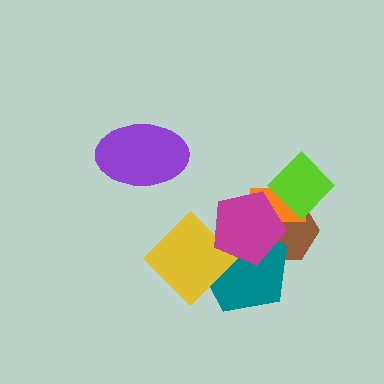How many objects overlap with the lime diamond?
2 objects overlap with the lime diamond.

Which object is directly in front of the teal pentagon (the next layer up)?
The yellow diamond is directly in front of the teal pentagon.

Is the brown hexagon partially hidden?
Yes, it is partially covered by another shape.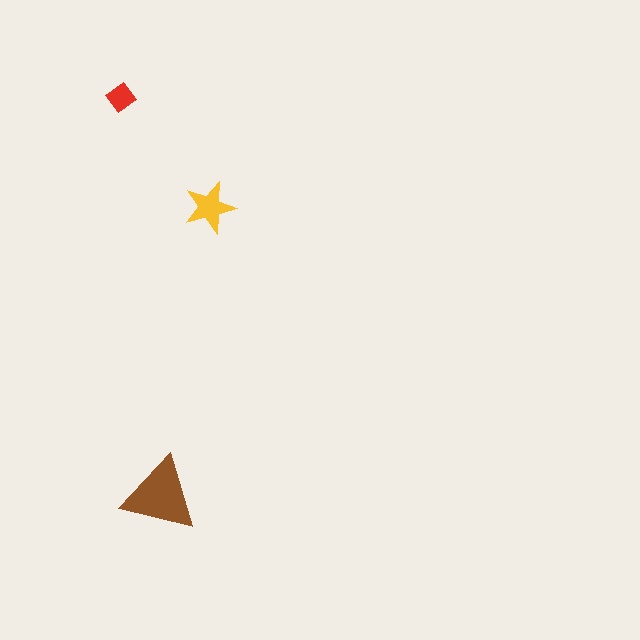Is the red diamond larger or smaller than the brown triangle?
Smaller.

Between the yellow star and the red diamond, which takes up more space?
The yellow star.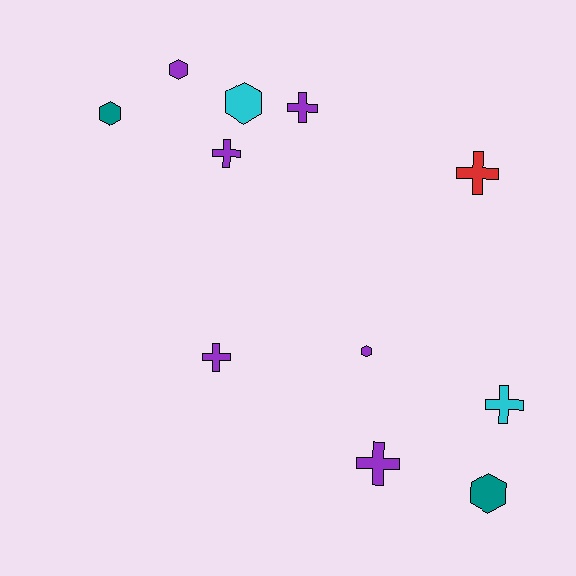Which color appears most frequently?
Purple, with 6 objects.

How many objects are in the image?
There are 11 objects.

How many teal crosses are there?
There are no teal crosses.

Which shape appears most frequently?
Cross, with 6 objects.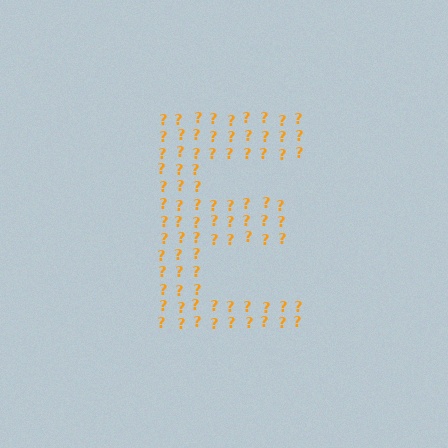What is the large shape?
The large shape is the letter E.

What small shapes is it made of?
It is made of small question marks.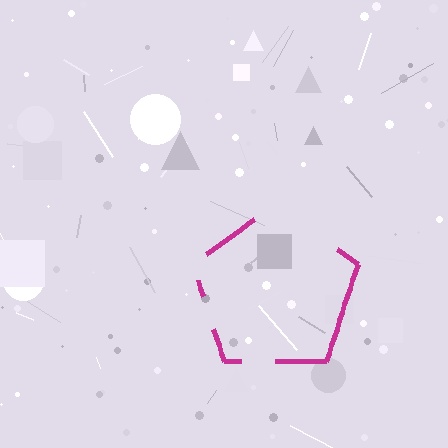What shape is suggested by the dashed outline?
The dashed outline suggests a pentagon.